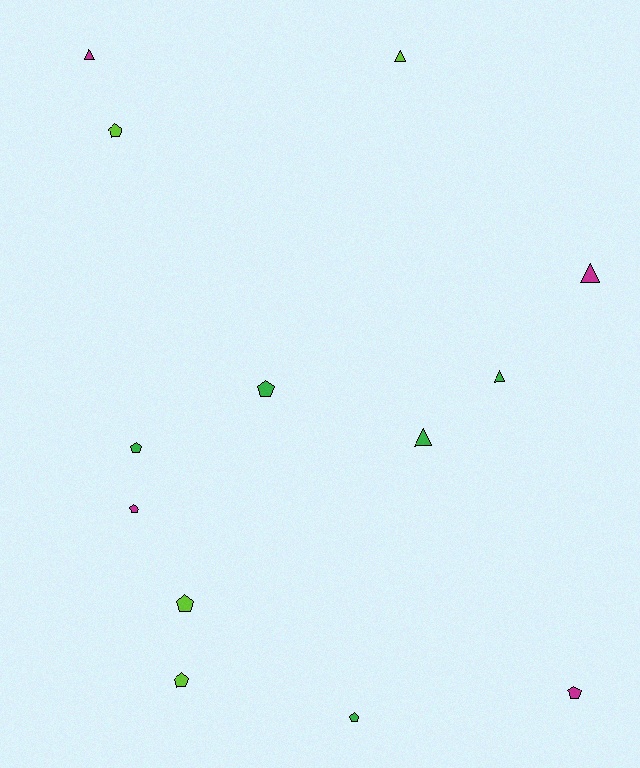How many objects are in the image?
There are 13 objects.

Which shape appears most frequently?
Pentagon, with 8 objects.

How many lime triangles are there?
There is 1 lime triangle.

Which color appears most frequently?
Green, with 5 objects.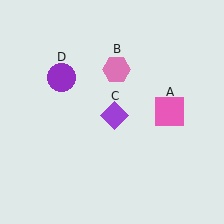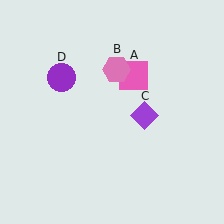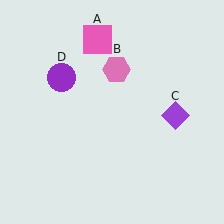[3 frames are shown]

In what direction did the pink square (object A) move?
The pink square (object A) moved up and to the left.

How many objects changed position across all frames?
2 objects changed position: pink square (object A), purple diamond (object C).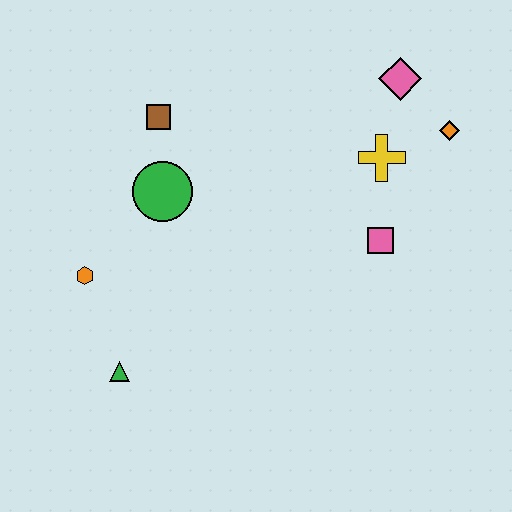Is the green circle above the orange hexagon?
Yes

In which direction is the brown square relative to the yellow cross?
The brown square is to the left of the yellow cross.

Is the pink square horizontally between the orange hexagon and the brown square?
No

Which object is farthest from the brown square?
The orange diamond is farthest from the brown square.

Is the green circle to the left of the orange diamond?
Yes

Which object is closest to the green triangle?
The orange hexagon is closest to the green triangle.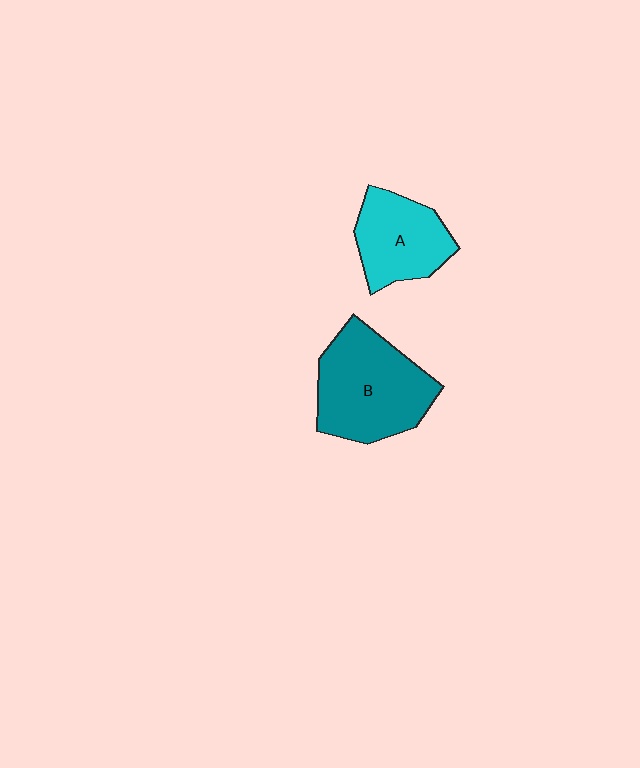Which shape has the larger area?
Shape B (teal).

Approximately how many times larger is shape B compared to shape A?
Approximately 1.5 times.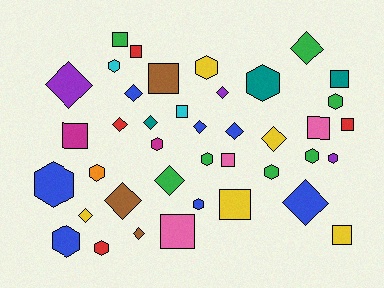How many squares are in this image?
There are 12 squares.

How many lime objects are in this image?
There are no lime objects.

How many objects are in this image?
There are 40 objects.